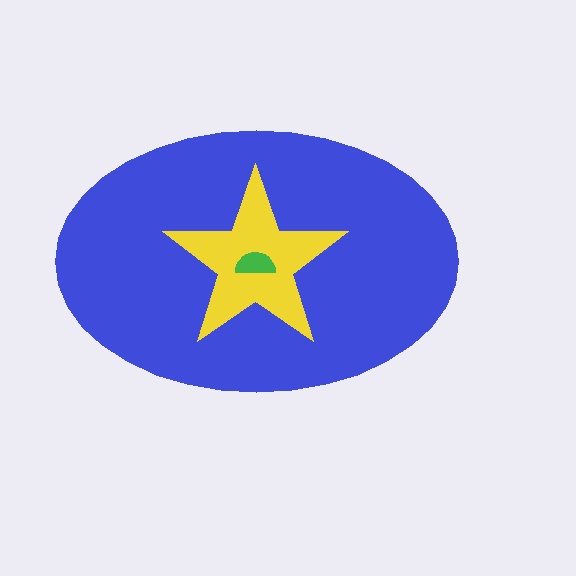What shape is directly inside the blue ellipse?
The yellow star.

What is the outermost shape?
The blue ellipse.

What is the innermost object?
The green semicircle.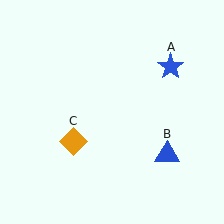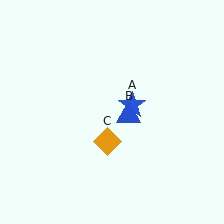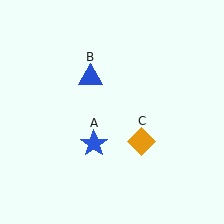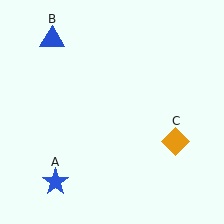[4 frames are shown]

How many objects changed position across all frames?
3 objects changed position: blue star (object A), blue triangle (object B), orange diamond (object C).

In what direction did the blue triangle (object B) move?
The blue triangle (object B) moved up and to the left.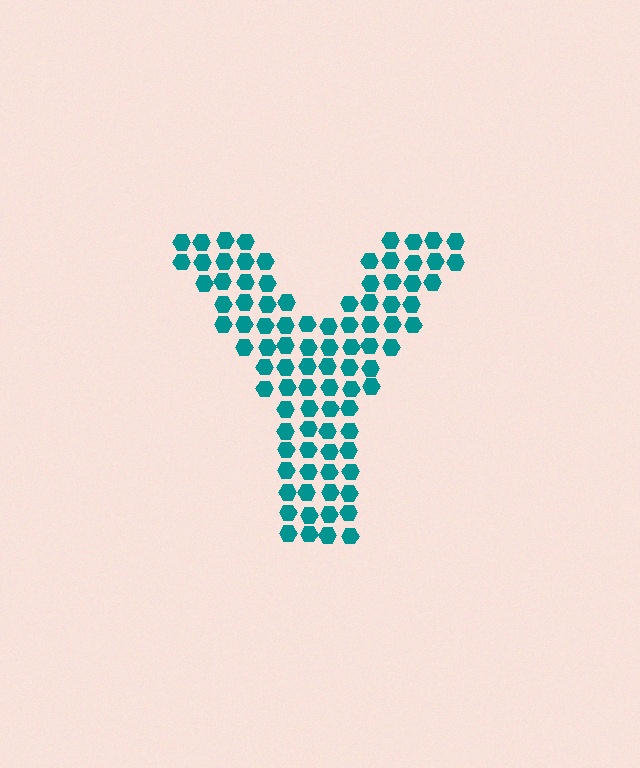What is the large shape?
The large shape is the letter Y.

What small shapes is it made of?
It is made of small hexagons.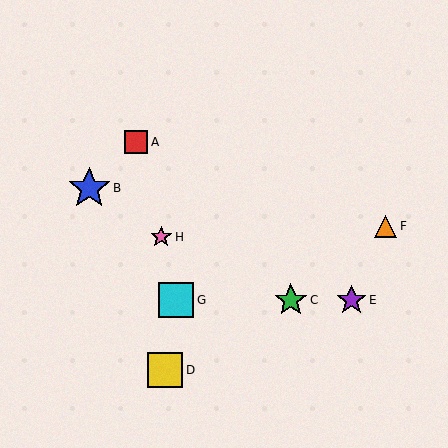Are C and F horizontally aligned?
No, C is at y≈300 and F is at y≈226.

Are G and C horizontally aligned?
Yes, both are at y≈300.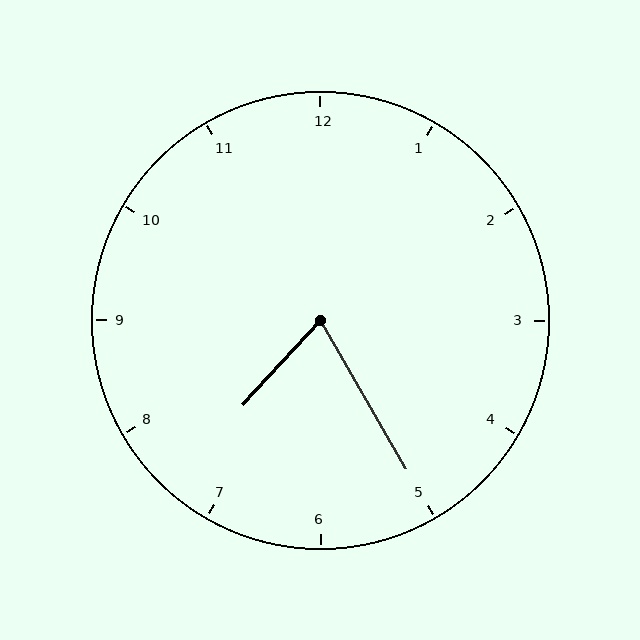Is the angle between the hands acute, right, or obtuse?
It is acute.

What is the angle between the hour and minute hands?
Approximately 72 degrees.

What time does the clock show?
7:25.